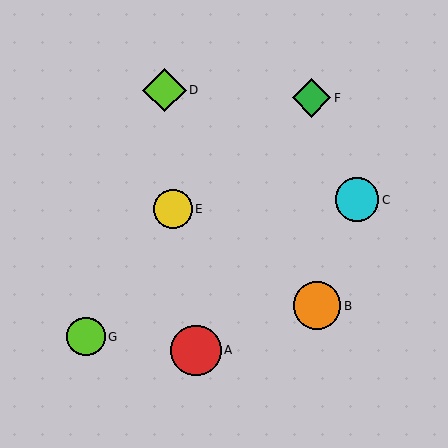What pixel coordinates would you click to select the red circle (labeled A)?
Click at (196, 350) to select the red circle A.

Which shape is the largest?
The red circle (labeled A) is the largest.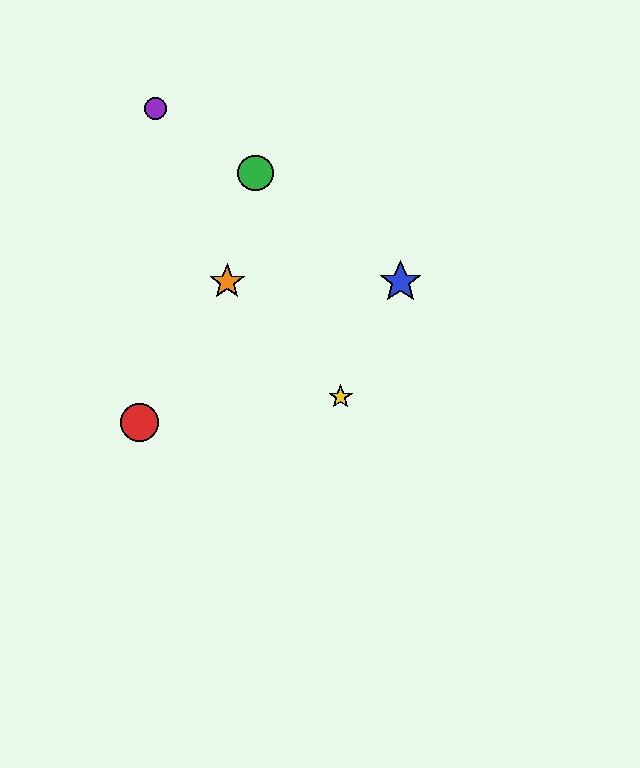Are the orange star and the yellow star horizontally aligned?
No, the orange star is at y≈282 and the yellow star is at y≈397.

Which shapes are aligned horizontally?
The blue star, the orange star are aligned horizontally.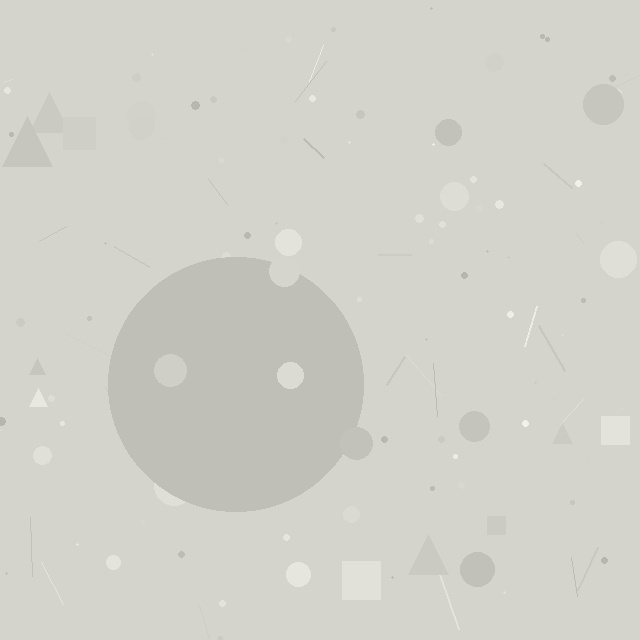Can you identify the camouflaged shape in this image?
The camouflaged shape is a circle.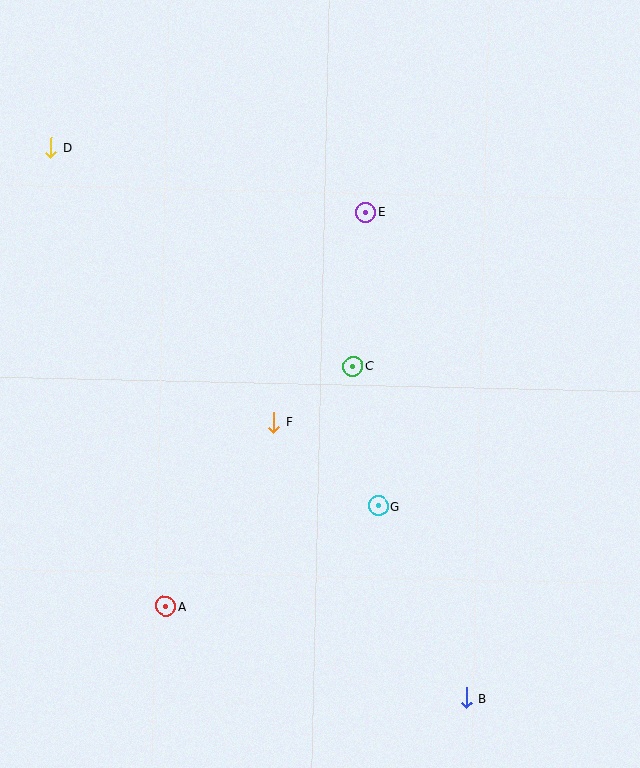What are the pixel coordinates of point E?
Point E is at (366, 212).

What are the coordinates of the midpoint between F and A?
The midpoint between F and A is at (220, 514).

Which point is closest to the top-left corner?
Point D is closest to the top-left corner.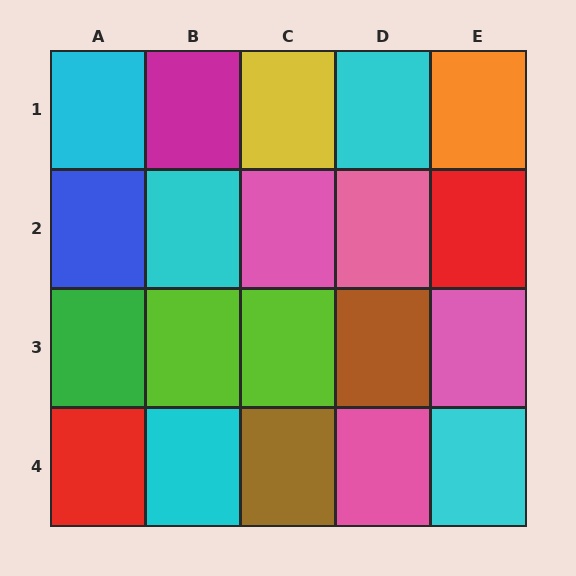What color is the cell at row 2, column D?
Pink.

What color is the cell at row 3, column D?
Brown.